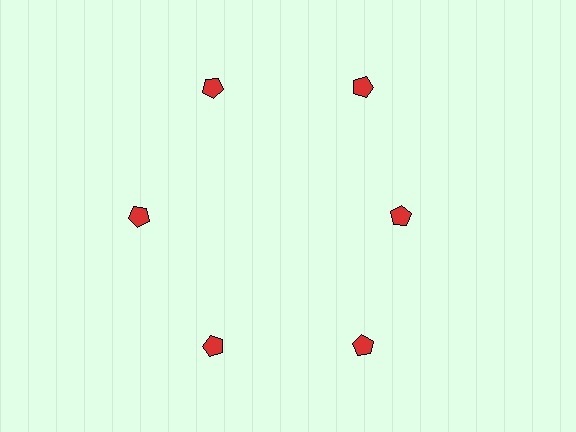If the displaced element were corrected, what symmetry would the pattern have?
It would have 6-fold rotational symmetry — the pattern would map onto itself every 60 degrees.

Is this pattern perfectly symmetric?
No. The 6 red pentagons are arranged in a ring, but one element near the 3 o'clock position is pulled inward toward the center, breaking the 6-fold rotational symmetry.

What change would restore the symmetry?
The symmetry would be restored by moving it outward, back onto the ring so that all 6 pentagons sit at equal angles and equal distance from the center.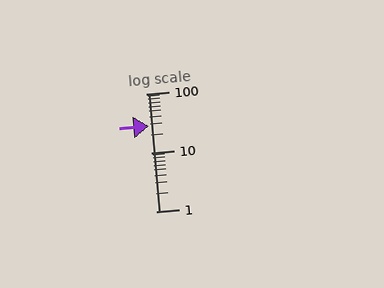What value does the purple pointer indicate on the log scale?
The pointer indicates approximately 28.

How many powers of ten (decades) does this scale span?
The scale spans 2 decades, from 1 to 100.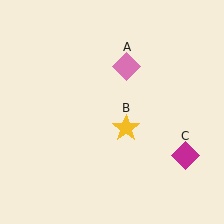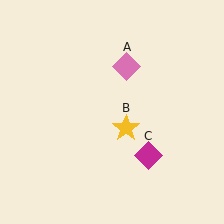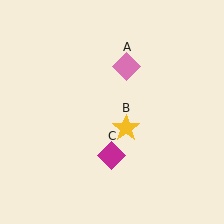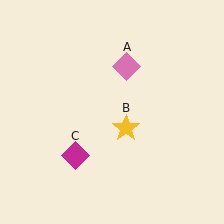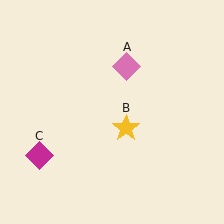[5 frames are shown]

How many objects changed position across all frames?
1 object changed position: magenta diamond (object C).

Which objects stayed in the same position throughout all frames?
Pink diamond (object A) and yellow star (object B) remained stationary.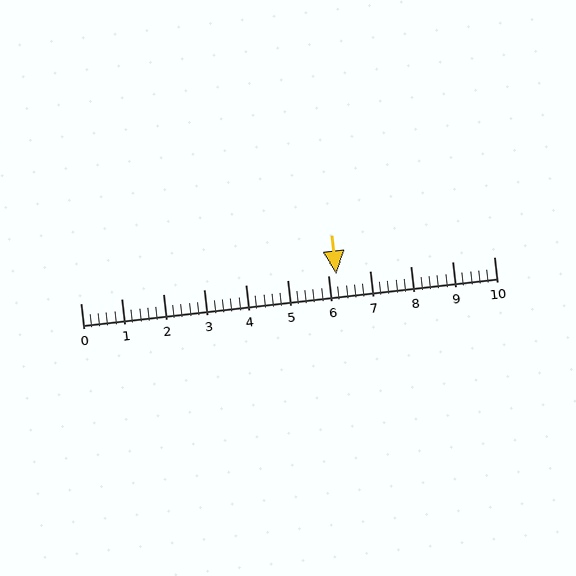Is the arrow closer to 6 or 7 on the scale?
The arrow is closer to 6.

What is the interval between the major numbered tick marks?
The major tick marks are spaced 1 units apart.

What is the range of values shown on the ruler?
The ruler shows values from 0 to 10.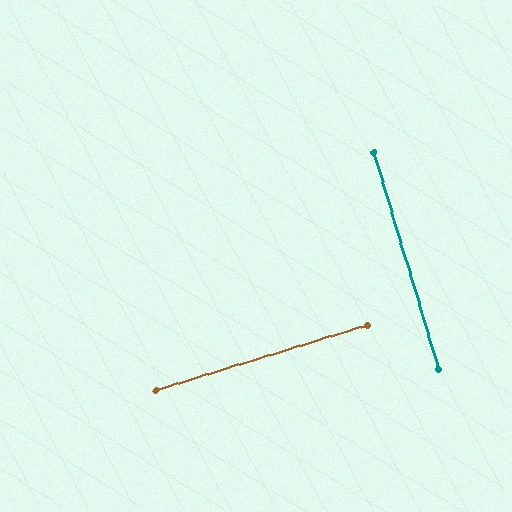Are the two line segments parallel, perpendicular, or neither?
Perpendicular — they meet at approximately 89°.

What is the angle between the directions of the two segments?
Approximately 89 degrees.